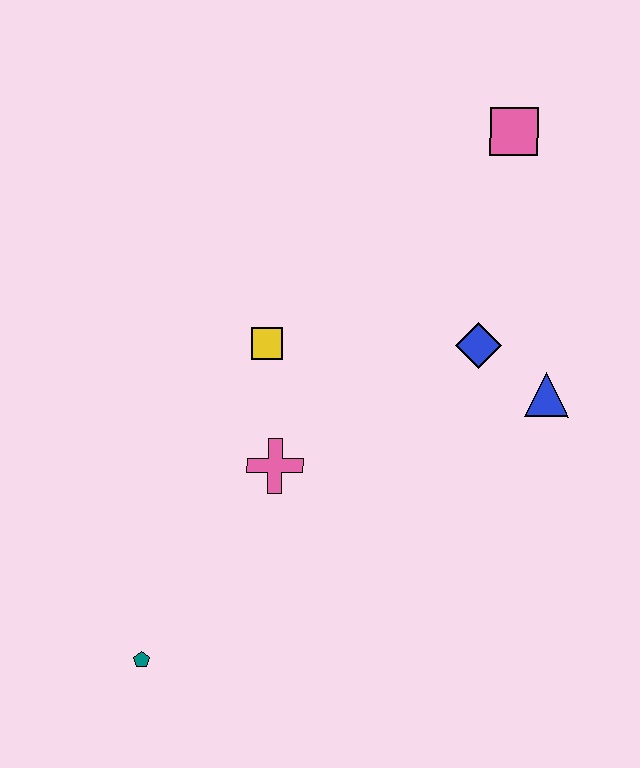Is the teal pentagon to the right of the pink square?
No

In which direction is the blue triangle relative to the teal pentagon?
The blue triangle is to the right of the teal pentagon.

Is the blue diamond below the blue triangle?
No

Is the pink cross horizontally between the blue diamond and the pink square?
No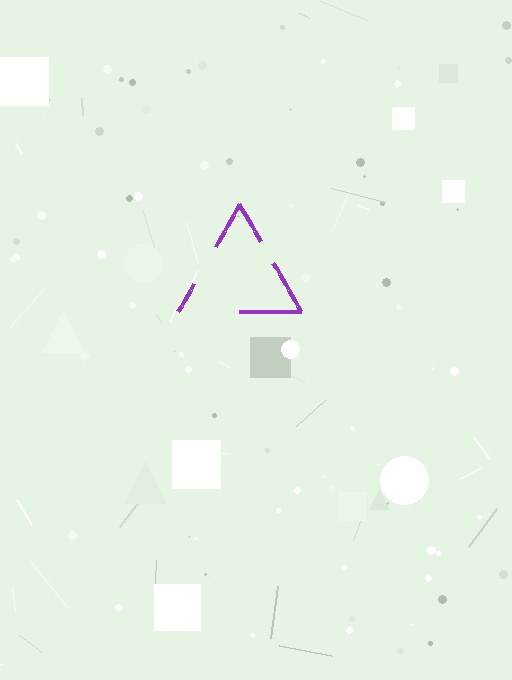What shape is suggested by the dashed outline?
The dashed outline suggests a triangle.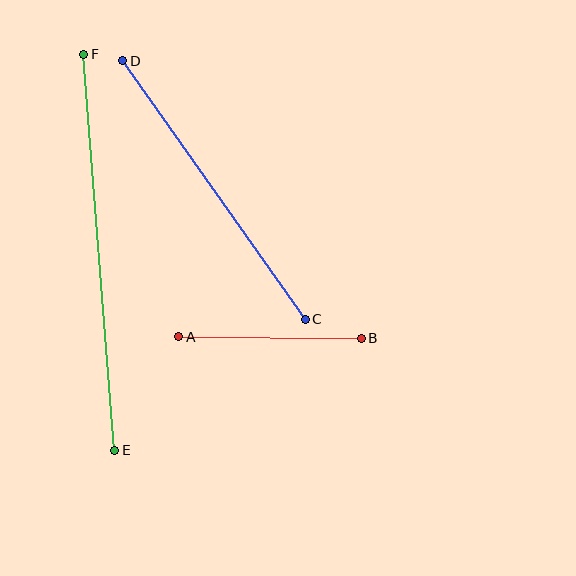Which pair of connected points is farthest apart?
Points E and F are farthest apart.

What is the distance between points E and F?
The distance is approximately 397 pixels.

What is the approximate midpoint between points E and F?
The midpoint is at approximately (99, 252) pixels.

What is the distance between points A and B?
The distance is approximately 183 pixels.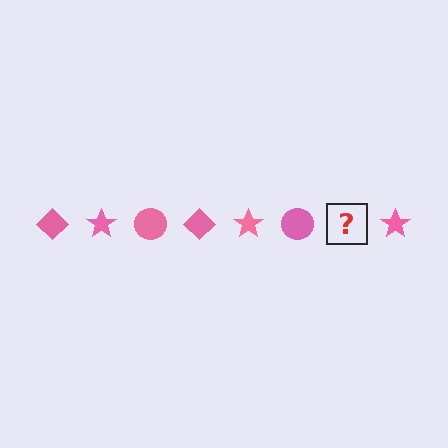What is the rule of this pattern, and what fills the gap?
The rule is that the pattern cycles through diamond, star, circle shapes in pink. The gap should be filled with a pink diamond.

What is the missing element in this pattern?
The missing element is a pink diamond.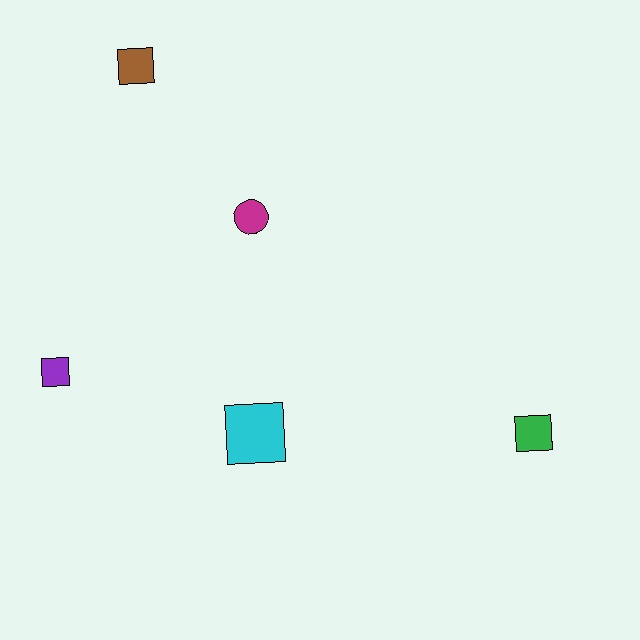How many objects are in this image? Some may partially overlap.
There are 5 objects.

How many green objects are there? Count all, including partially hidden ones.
There is 1 green object.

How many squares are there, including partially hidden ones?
There are 4 squares.